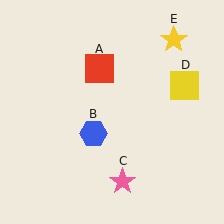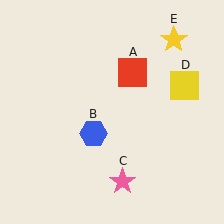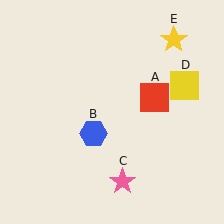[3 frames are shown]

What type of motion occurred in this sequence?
The red square (object A) rotated clockwise around the center of the scene.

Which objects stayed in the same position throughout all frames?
Blue hexagon (object B) and pink star (object C) and yellow square (object D) and yellow star (object E) remained stationary.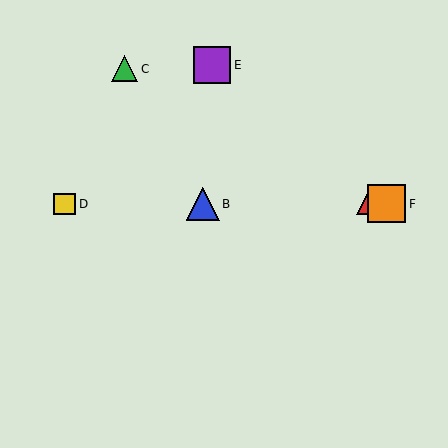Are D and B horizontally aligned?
Yes, both are at y≈204.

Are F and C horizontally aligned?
No, F is at y≈204 and C is at y≈69.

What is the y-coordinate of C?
Object C is at y≈69.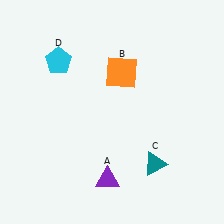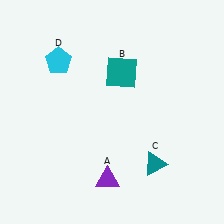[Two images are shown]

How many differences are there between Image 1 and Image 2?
There is 1 difference between the two images.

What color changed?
The square (B) changed from orange in Image 1 to teal in Image 2.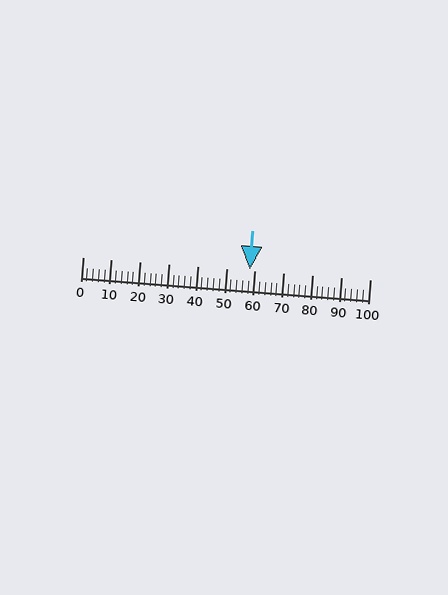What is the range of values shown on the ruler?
The ruler shows values from 0 to 100.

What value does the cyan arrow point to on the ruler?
The cyan arrow points to approximately 58.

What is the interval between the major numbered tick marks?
The major tick marks are spaced 10 units apart.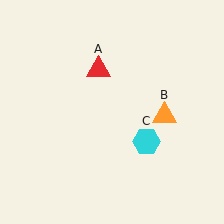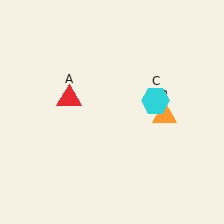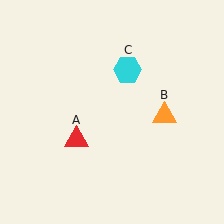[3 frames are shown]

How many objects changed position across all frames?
2 objects changed position: red triangle (object A), cyan hexagon (object C).